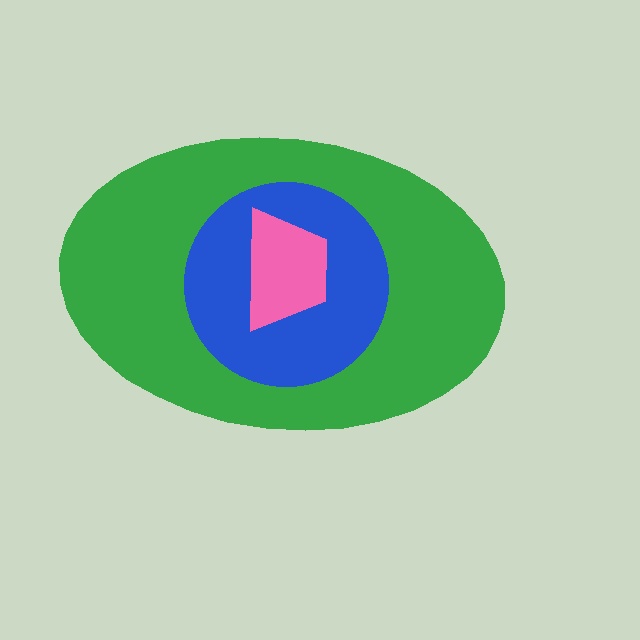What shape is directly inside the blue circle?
The pink trapezoid.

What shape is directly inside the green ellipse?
The blue circle.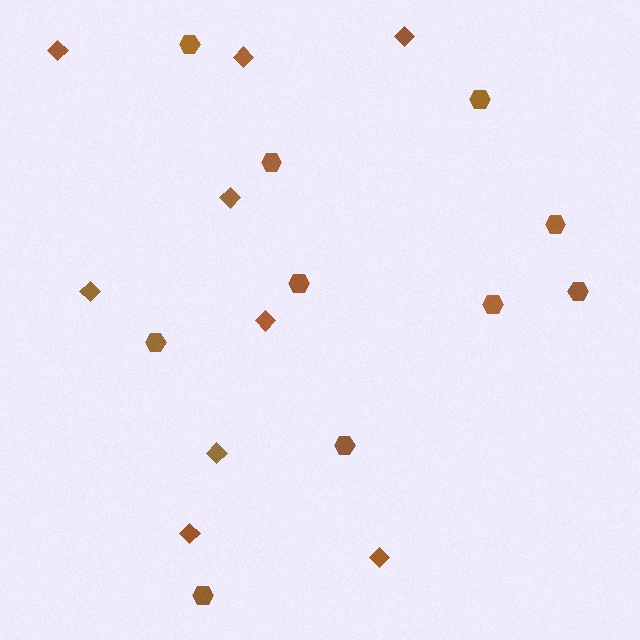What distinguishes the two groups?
There are 2 groups: one group of hexagons (10) and one group of diamonds (9).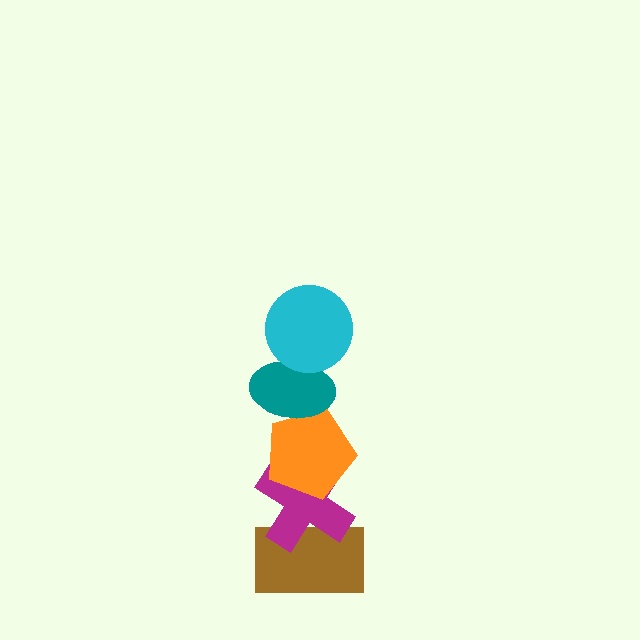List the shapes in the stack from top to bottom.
From top to bottom: the cyan circle, the teal ellipse, the orange pentagon, the magenta cross, the brown rectangle.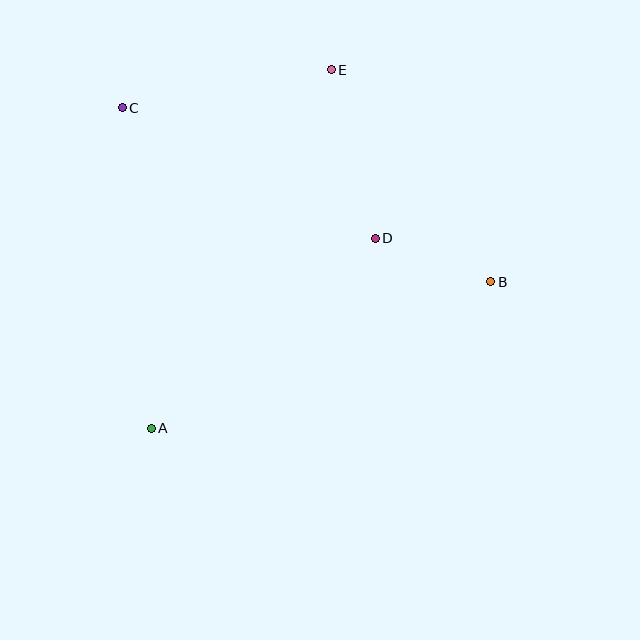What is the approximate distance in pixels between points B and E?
The distance between B and E is approximately 265 pixels.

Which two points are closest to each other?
Points B and D are closest to each other.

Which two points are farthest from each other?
Points B and C are farthest from each other.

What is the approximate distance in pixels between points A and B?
The distance between A and B is approximately 370 pixels.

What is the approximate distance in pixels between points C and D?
The distance between C and D is approximately 285 pixels.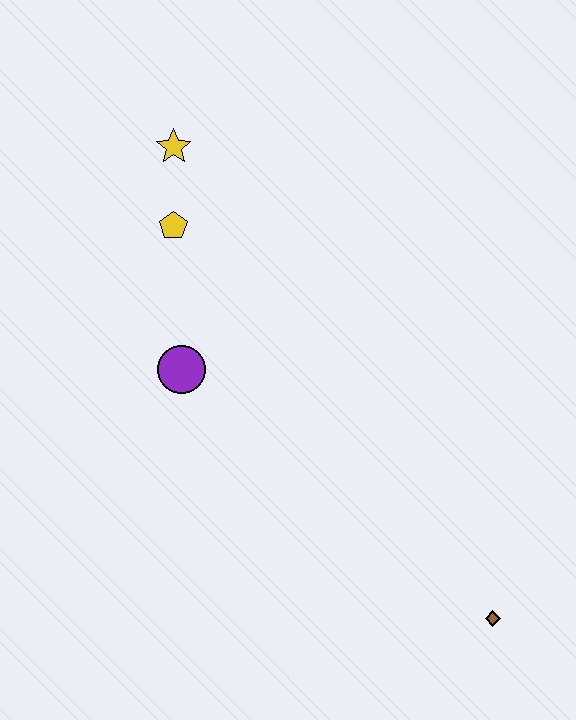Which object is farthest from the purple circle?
The brown diamond is farthest from the purple circle.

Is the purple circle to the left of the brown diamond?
Yes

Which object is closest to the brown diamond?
The purple circle is closest to the brown diamond.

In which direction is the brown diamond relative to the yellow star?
The brown diamond is below the yellow star.